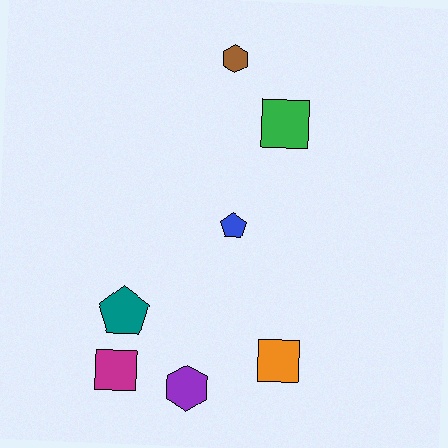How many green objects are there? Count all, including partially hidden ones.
There is 1 green object.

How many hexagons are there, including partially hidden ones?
There are 2 hexagons.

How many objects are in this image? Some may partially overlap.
There are 7 objects.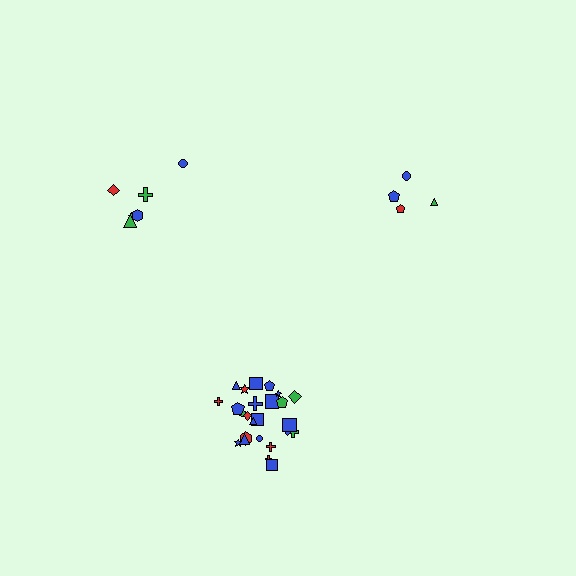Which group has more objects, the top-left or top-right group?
The top-left group.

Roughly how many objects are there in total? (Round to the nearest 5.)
Roughly 35 objects in total.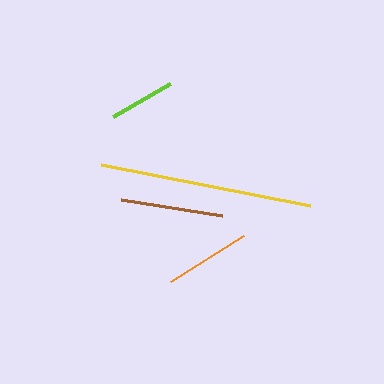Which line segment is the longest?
The yellow line is the longest at approximately 213 pixels.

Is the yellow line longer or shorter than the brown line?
The yellow line is longer than the brown line.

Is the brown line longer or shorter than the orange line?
The brown line is longer than the orange line.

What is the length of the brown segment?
The brown segment is approximately 103 pixels long.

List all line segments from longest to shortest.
From longest to shortest: yellow, brown, orange, lime.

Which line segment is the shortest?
The lime line is the shortest at approximately 65 pixels.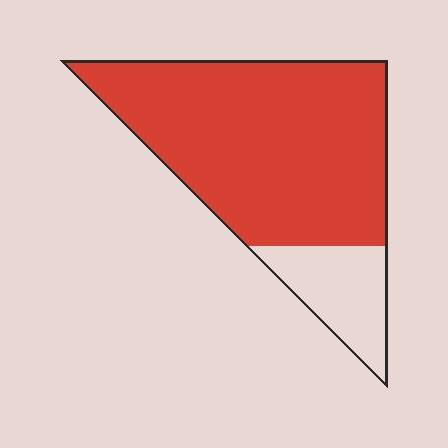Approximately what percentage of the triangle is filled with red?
Approximately 80%.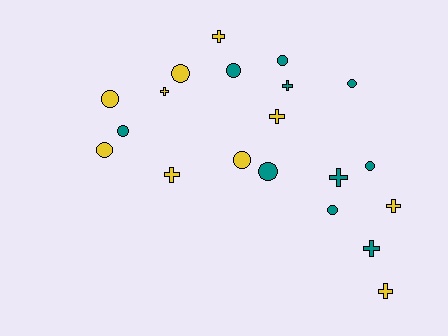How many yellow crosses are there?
There are 6 yellow crosses.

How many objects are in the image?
There are 20 objects.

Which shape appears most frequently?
Circle, with 11 objects.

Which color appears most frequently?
Teal, with 10 objects.